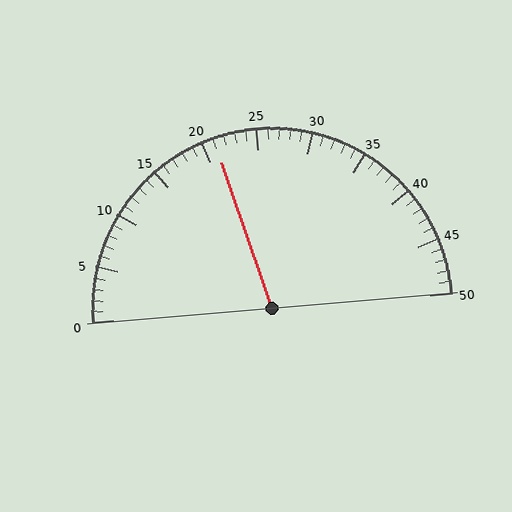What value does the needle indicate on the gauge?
The needle indicates approximately 21.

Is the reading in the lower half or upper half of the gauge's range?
The reading is in the lower half of the range (0 to 50).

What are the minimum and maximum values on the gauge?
The gauge ranges from 0 to 50.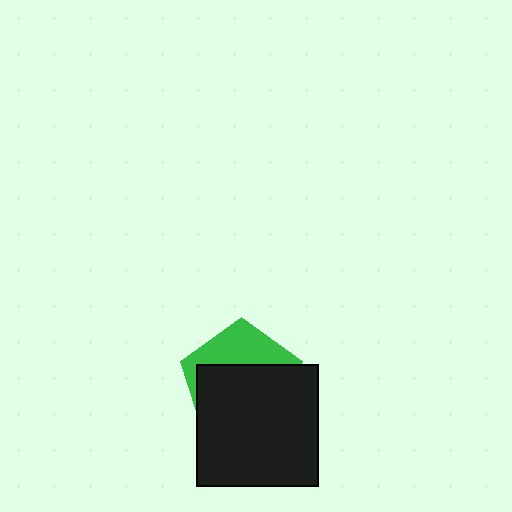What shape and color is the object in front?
The object in front is a black square.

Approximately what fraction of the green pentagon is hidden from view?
Roughly 67% of the green pentagon is hidden behind the black square.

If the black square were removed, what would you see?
You would see the complete green pentagon.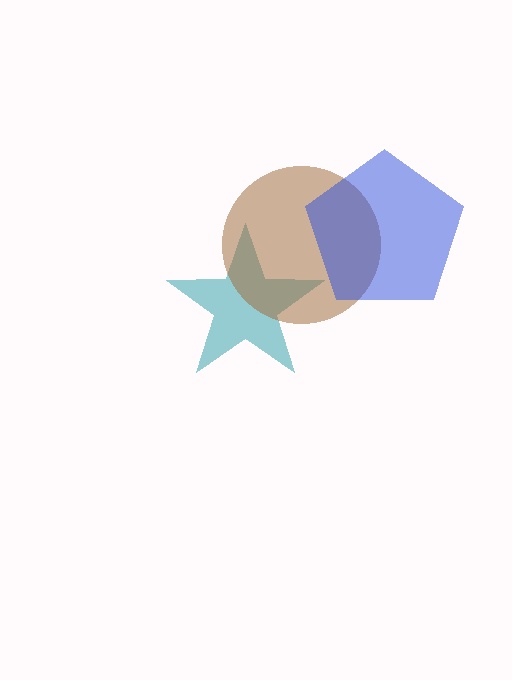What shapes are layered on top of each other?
The layered shapes are: a teal star, a brown circle, a blue pentagon.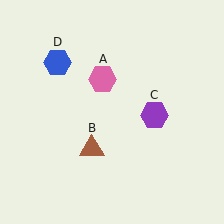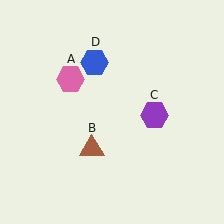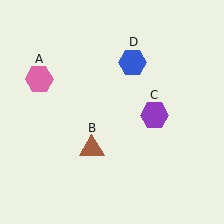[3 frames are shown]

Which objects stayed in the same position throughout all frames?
Brown triangle (object B) and purple hexagon (object C) remained stationary.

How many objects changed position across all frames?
2 objects changed position: pink hexagon (object A), blue hexagon (object D).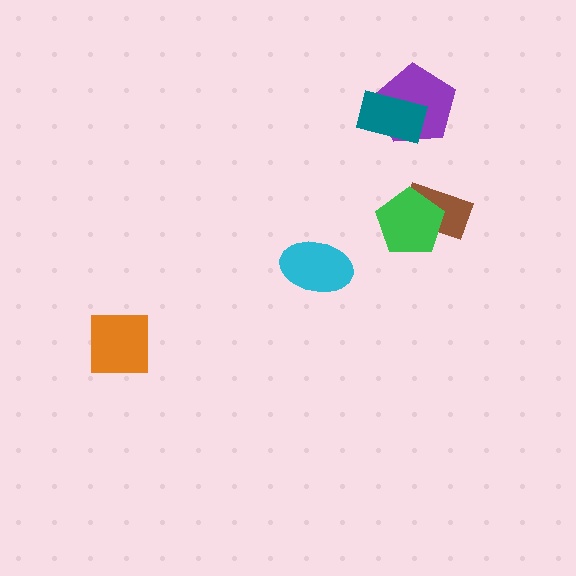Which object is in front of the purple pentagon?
The teal rectangle is in front of the purple pentagon.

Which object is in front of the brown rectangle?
The green pentagon is in front of the brown rectangle.